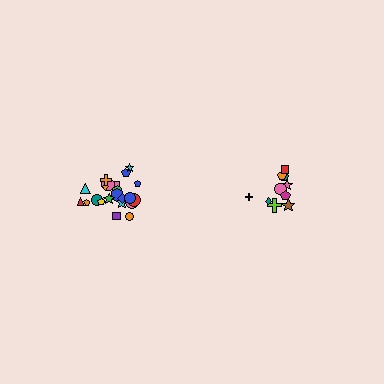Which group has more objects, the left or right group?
The left group.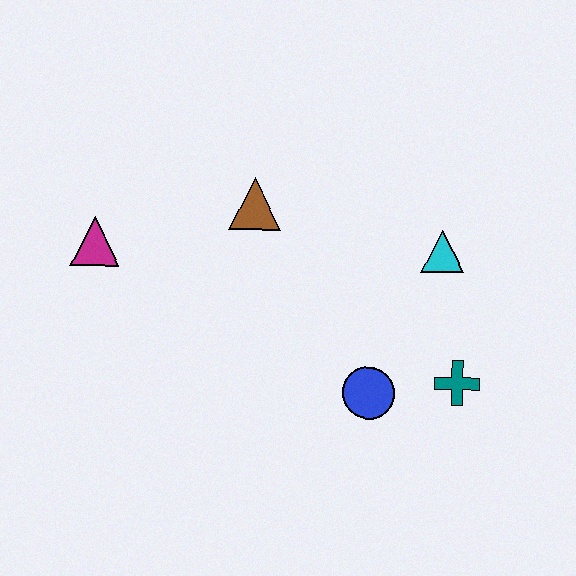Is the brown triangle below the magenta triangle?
No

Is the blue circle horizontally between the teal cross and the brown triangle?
Yes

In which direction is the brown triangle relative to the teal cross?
The brown triangle is to the left of the teal cross.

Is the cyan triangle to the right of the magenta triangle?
Yes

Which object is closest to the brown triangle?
The magenta triangle is closest to the brown triangle.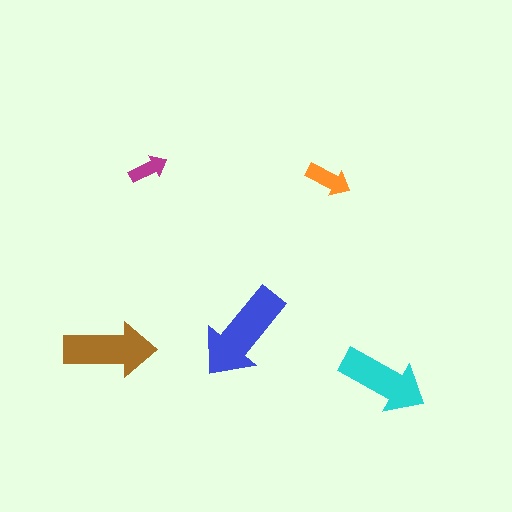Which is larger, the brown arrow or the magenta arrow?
The brown one.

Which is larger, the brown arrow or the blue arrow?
The blue one.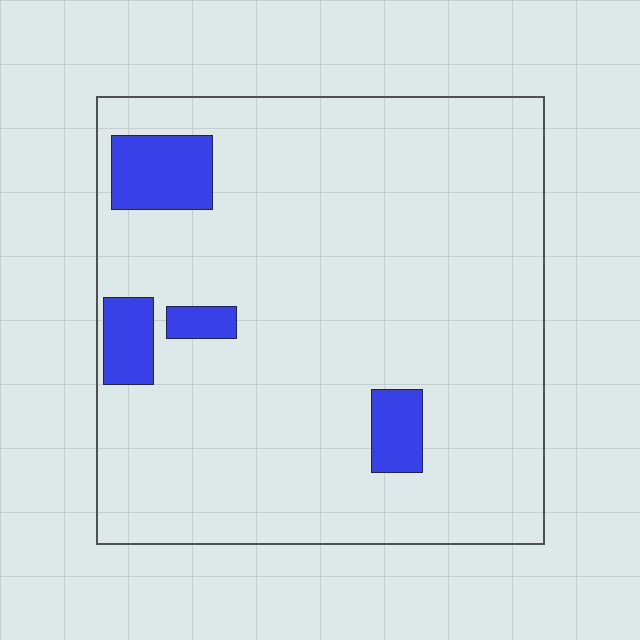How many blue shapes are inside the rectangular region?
4.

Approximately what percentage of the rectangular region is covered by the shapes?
Approximately 10%.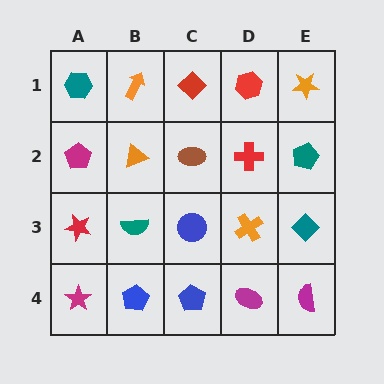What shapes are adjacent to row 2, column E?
An orange star (row 1, column E), a teal diamond (row 3, column E), a red cross (row 2, column D).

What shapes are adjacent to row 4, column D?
An orange cross (row 3, column D), a blue pentagon (row 4, column C), a magenta semicircle (row 4, column E).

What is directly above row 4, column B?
A teal semicircle.